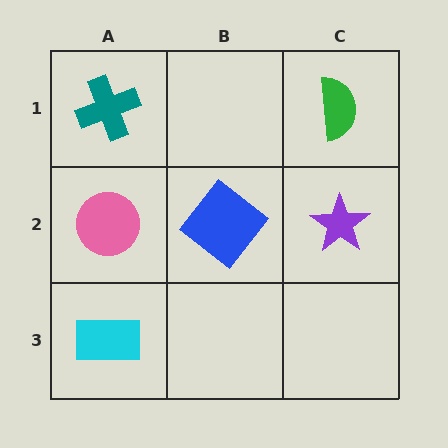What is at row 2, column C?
A purple star.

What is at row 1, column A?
A teal cross.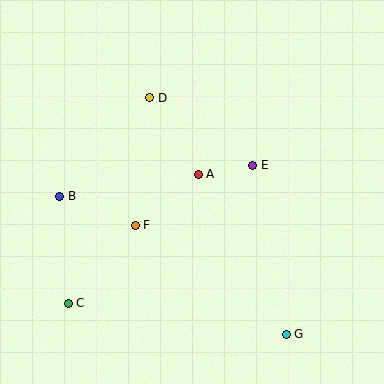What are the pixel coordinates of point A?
Point A is at (198, 174).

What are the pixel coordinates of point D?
Point D is at (150, 98).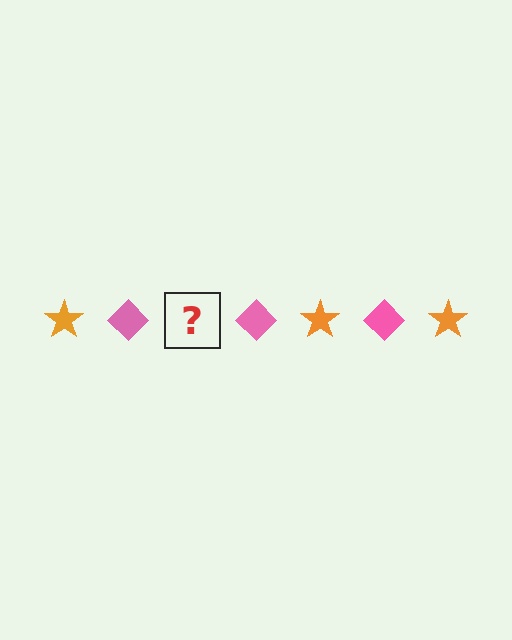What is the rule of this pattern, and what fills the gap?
The rule is that the pattern alternates between orange star and pink diamond. The gap should be filled with an orange star.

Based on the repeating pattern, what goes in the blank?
The blank should be an orange star.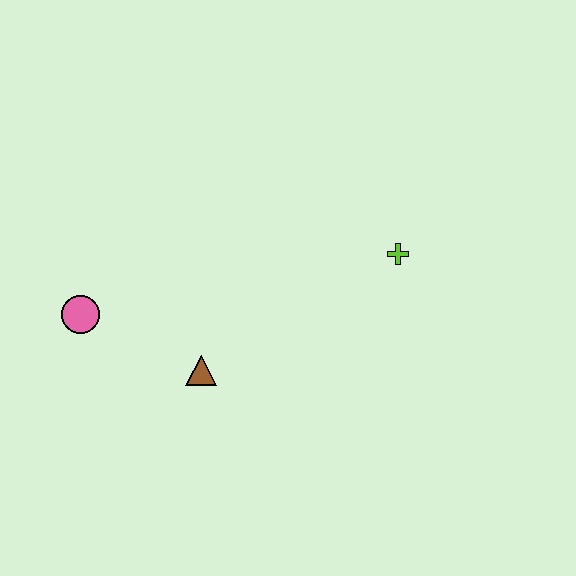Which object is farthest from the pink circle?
The lime cross is farthest from the pink circle.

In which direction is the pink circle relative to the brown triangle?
The pink circle is to the left of the brown triangle.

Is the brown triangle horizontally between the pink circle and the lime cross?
Yes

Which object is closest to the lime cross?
The brown triangle is closest to the lime cross.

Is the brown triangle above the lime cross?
No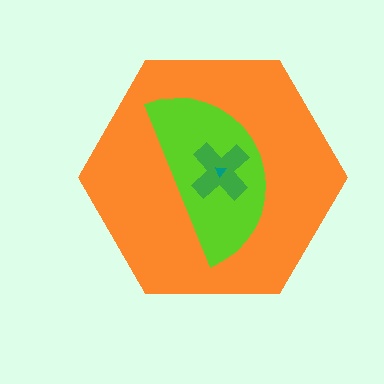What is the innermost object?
The teal triangle.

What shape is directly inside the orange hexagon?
The lime semicircle.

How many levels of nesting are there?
4.